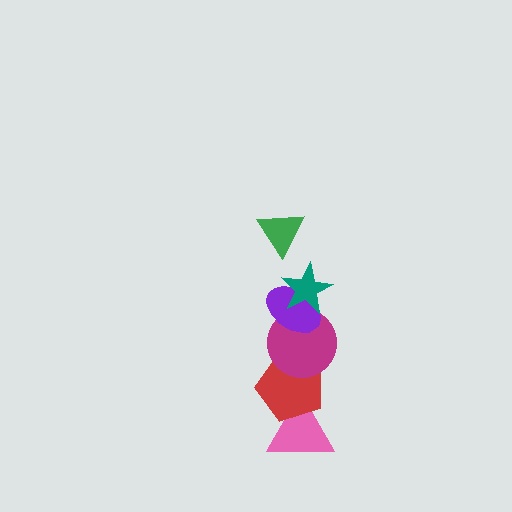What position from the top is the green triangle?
The green triangle is 1st from the top.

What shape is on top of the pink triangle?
The red pentagon is on top of the pink triangle.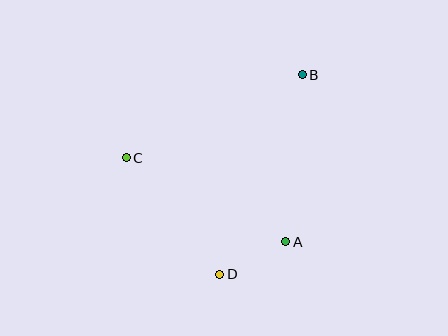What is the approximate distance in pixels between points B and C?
The distance between B and C is approximately 195 pixels.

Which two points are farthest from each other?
Points B and D are farthest from each other.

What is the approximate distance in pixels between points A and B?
The distance between A and B is approximately 168 pixels.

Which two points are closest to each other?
Points A and D are closest to each other.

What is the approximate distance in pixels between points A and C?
The distance between A and C is approximately 180 pixels.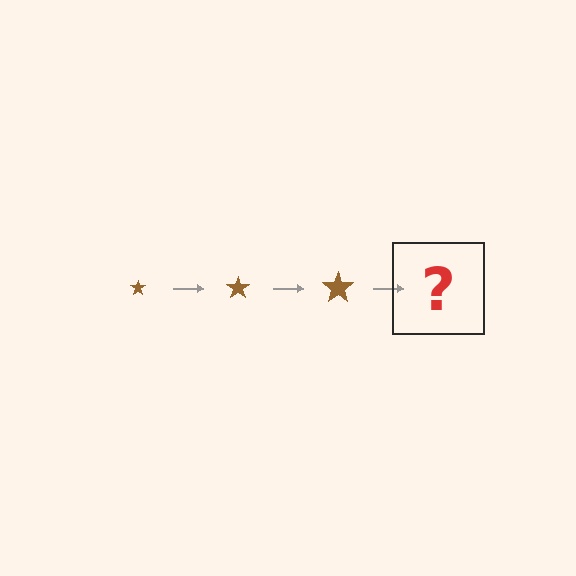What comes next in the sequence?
The next element should be a brown star, larger than the previous one.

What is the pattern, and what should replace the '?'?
The pattern is that the star gets progressively larger each step. The '?' should be a brown star, larger than the previous one.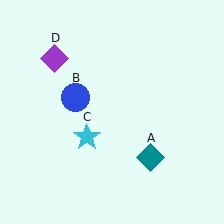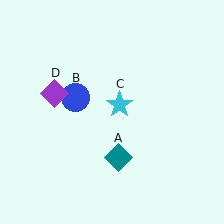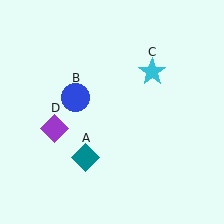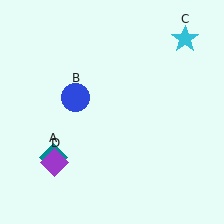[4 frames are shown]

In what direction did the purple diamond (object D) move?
The purple diamond (object D) moved down.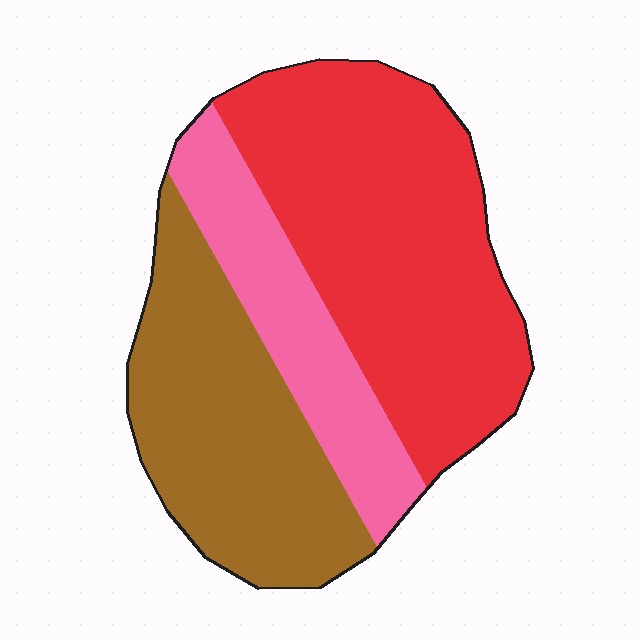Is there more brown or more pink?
Brown.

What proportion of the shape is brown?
Brown takes up about one third (1/3) of the shape.